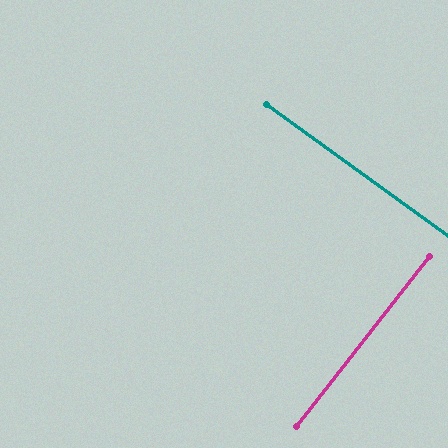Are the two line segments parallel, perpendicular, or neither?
Perpendicular — they meet at approximately 88°.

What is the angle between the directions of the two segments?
Approximately 88 degrees.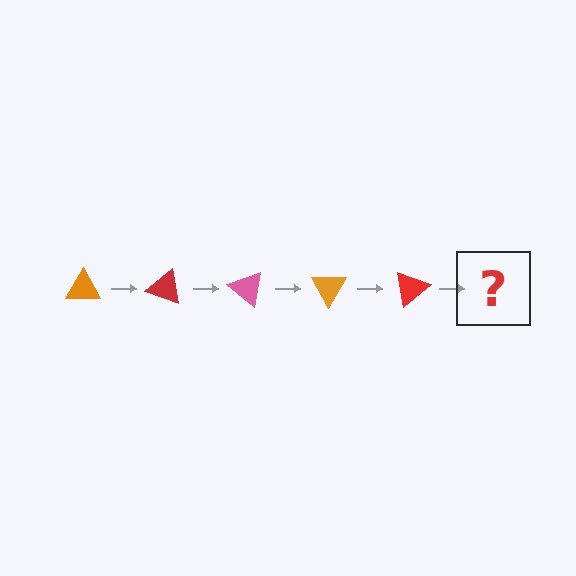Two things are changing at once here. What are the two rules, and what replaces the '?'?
The two rules are that it rotates 20 degrees each step and the color cycles through orange, red, and pink. The '?' should be a pink triangle, rotated 100 degrees from the start.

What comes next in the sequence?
The next element should be a pink triangle, rotated 100 degrees from the start.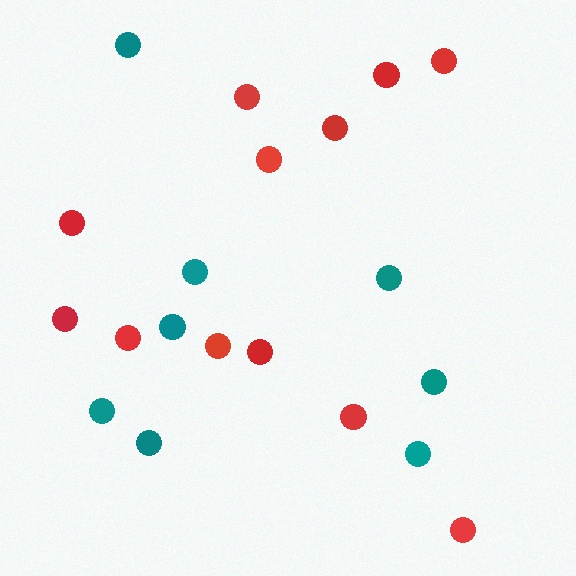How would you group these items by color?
There are 2 groups: one group of teal circles (8) and one group of red circles (12).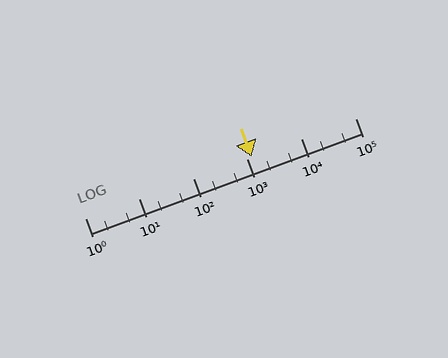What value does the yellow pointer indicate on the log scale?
The pointer indicates approximately 1200.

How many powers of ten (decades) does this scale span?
The scale spans 5 decades, from 1 to 100000.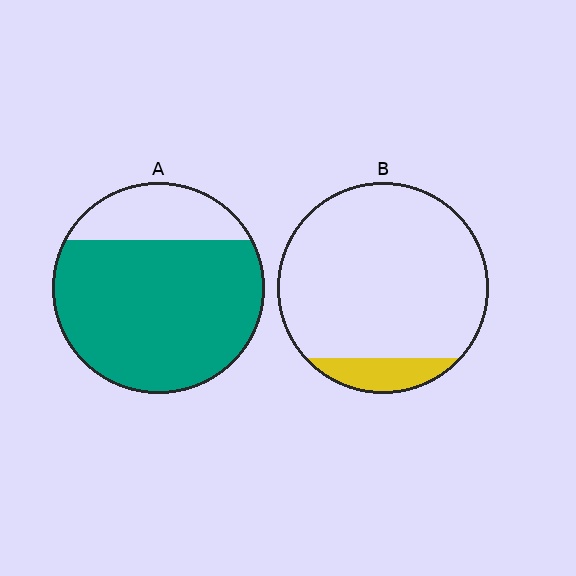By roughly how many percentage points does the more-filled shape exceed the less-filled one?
By roughly 65 percentage points (A over B).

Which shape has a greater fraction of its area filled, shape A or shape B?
Shape A.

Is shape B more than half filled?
No.